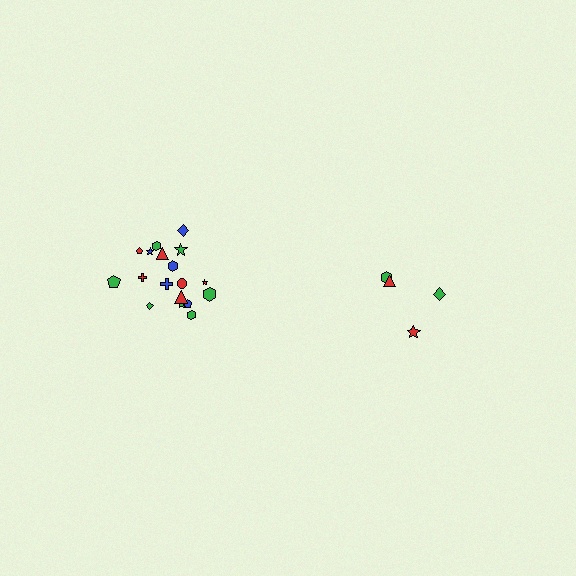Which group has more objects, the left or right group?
The left group.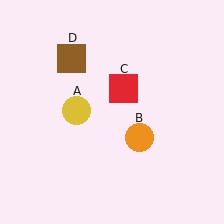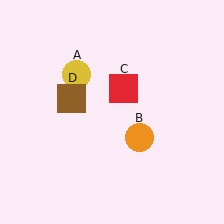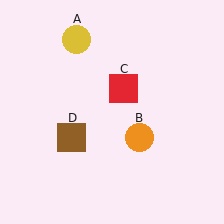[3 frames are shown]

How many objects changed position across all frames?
2 objects changed position: yellow circle (object A), brown square (object D).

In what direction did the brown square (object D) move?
The brown square (object D) moved down.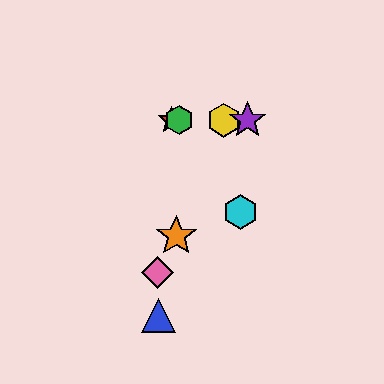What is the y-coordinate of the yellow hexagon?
The yellow hexagon is at y≈120.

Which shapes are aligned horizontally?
The red star, the green hexagon, the yellow hexagon, the purple star are aligned horizontally.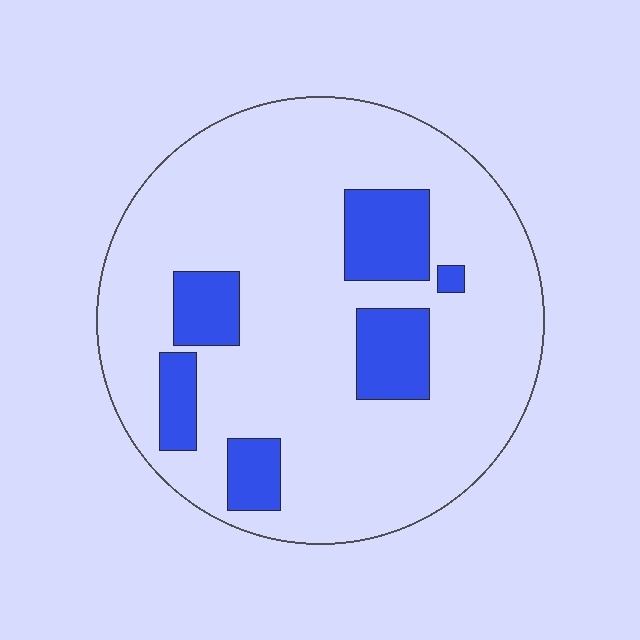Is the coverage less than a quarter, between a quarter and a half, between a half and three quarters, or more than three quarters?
Less than a quarter.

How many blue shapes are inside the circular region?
6.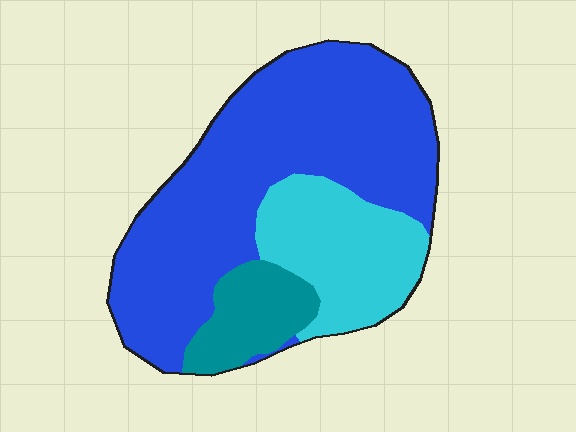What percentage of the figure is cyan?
Cyan covers around 25% of the figure.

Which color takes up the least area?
Teal, at roughly 10%.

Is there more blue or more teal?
Blue.